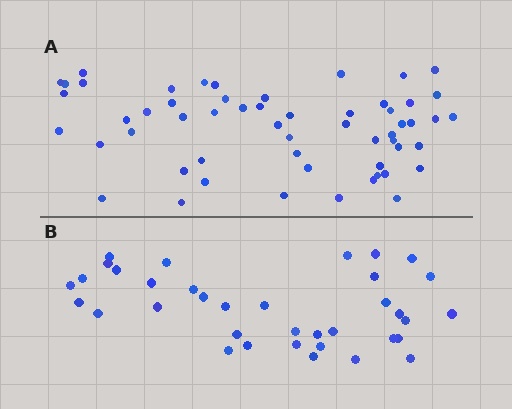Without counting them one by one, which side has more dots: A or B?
Region A (the top region) has more dots.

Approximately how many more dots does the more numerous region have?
Region A has approximately 20 more dots than region B.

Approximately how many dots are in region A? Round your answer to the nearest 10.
About 60 dots. (The exact count is 56, which rounds to 60.)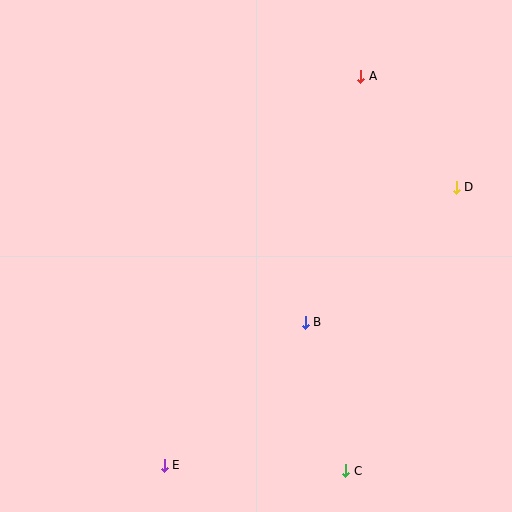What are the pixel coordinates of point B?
Point B is at (305, 322).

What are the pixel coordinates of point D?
Point D is at (456, 187).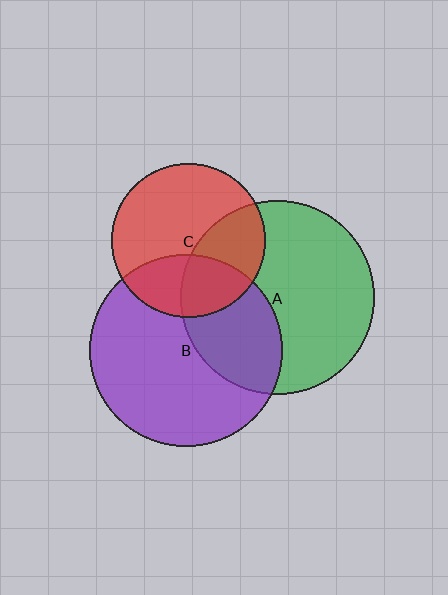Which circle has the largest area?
Circle A (green).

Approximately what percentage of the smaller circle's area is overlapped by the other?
Approximately 35%.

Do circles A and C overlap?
Yes.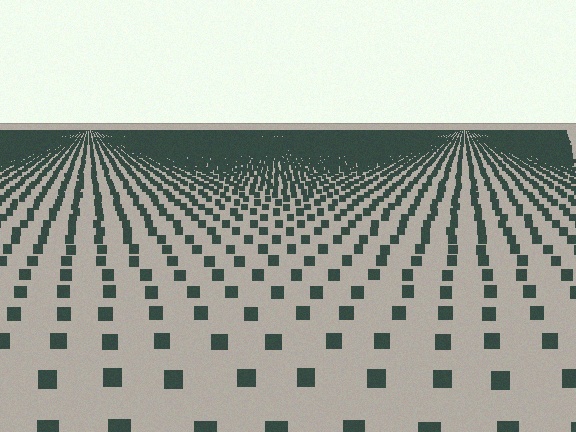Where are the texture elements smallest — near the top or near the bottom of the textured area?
Near the top.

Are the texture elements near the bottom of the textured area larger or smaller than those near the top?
Larger. Near the bottom, elements are closer to the viewer and appear at a bigger on-screen size.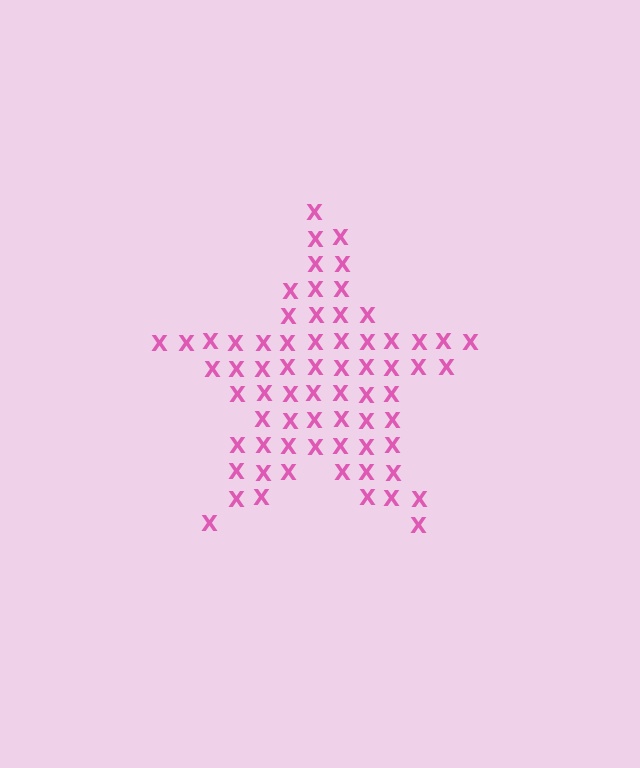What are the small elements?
The small elements are letter X's.